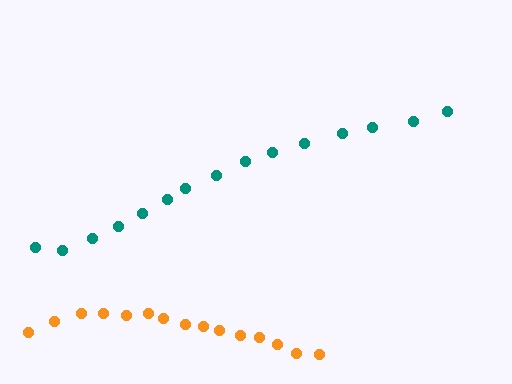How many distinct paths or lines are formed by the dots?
There are 2 distinct paths.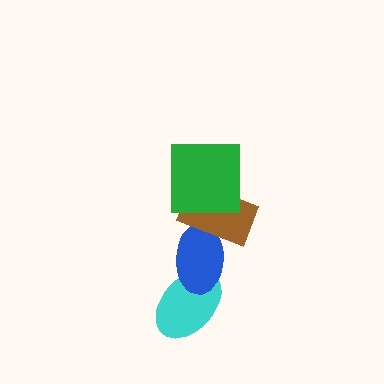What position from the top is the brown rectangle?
The brown rectangle is 2nd from the top.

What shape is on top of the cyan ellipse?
The blue ellipse is on top of the cyan ellipse.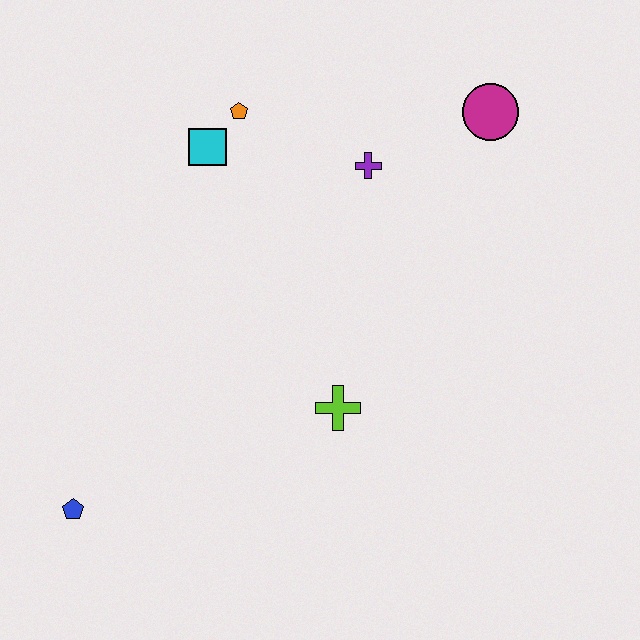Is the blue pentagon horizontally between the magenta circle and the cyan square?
No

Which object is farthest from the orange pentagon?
The blue pentagon is farthest from the orange pentagon.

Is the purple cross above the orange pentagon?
No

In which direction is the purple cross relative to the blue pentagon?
The purple cross is above the blue pentagon.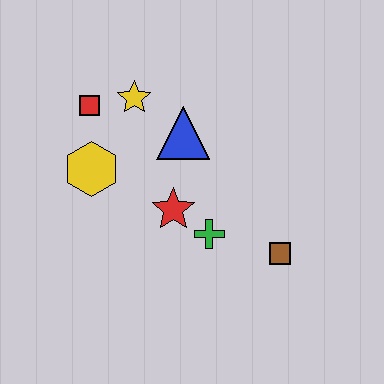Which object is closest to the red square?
The yellow star is closest to the red square.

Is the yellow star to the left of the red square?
No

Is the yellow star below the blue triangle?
No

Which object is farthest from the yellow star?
The brown square is farthest from the yellow star.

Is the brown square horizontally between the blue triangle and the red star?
No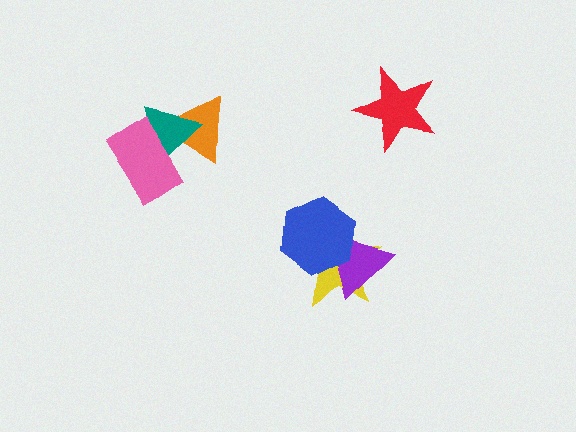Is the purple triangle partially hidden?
Yes, it is partially covered by another shape.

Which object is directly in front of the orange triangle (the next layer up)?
The teal triangle is directly in front of the orange triangle.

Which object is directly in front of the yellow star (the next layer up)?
The purple triangle is directly in front of the yellow star.